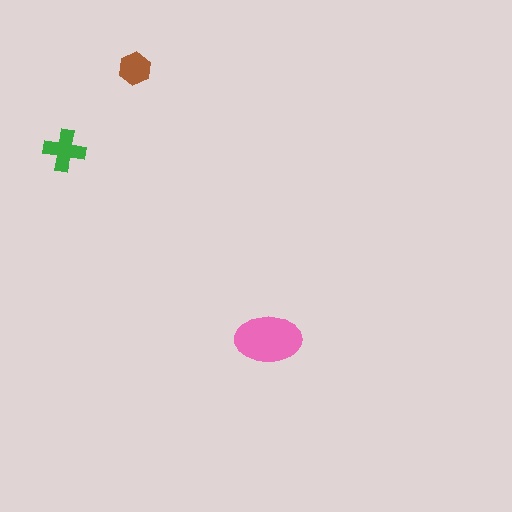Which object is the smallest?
The brown hexagon.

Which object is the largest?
The pink ellipse.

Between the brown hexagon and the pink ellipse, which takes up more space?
The pink ellipse.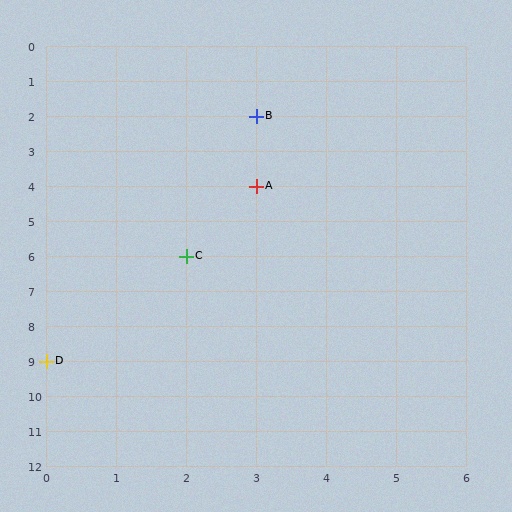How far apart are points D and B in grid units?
Points D and B are 3 columns and 7 rows apart (about 7.6 grid units diagonally).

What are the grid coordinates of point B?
Point B is at grid coordinates (3, 2).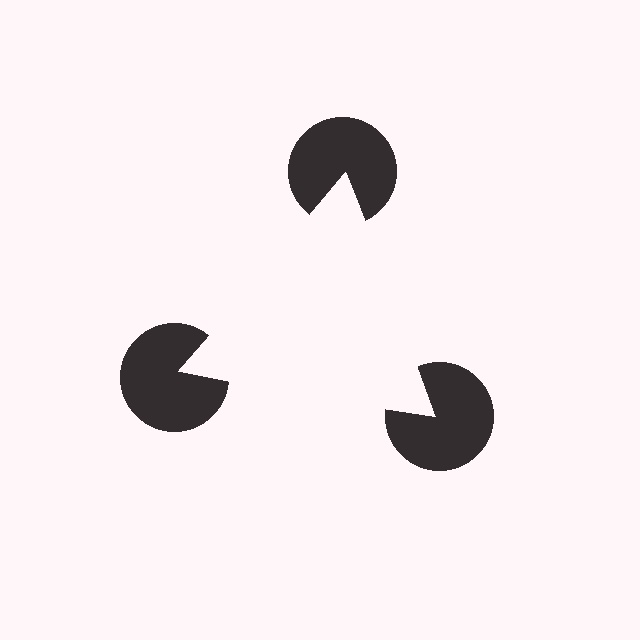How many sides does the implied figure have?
3 sides.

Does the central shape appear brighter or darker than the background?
It typically appears slightly brighter than the background, even though no actual brightness change is drawn.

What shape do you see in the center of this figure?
An illusory triangle — its edges are inferred from the aligned wedge cuts in the pac-man discs, not physically drawn.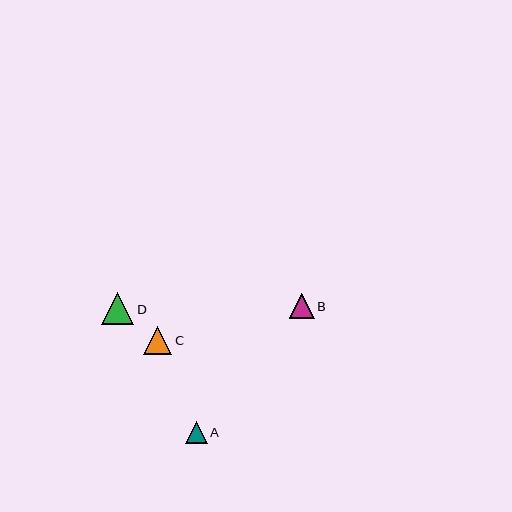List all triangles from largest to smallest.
From largest to smallest: D, C, B, A.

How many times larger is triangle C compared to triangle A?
Triangle C is approximately 1.3 times the size of triangle A.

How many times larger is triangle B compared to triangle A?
Triangle B is approximately 1.1 times the size of triangle A.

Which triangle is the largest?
Triangle D is the largest with a size of approximately 32 pixels.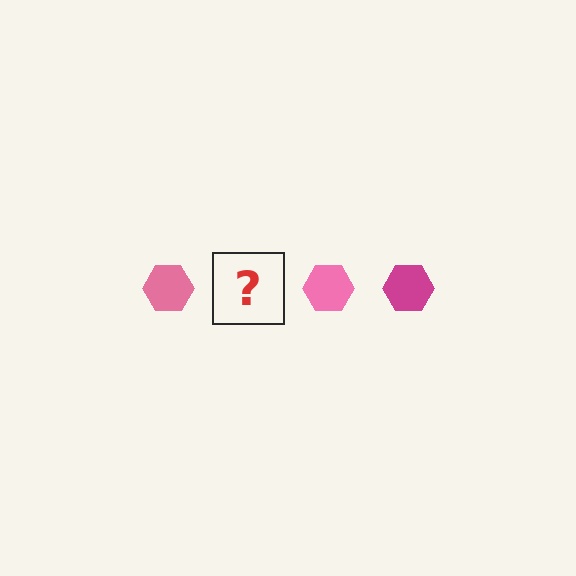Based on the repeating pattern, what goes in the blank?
The blank should be a magenta hexagon.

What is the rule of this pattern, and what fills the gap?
The rule is that the pattern cycles through pink, magenta hexagons. The gap should be filled with a magenta hexagon.